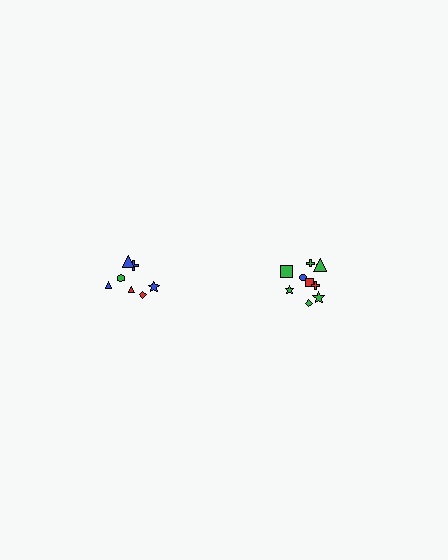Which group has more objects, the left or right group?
The right group.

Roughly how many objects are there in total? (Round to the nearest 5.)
Roughly 15 objects in total.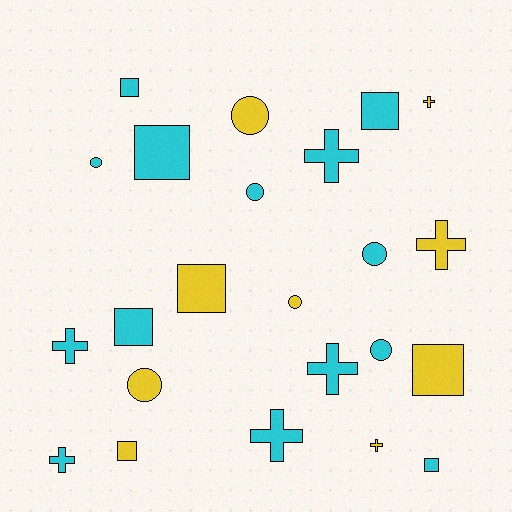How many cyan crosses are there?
There are 5 cyan crosses.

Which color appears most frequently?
Cyan, with 14 objects.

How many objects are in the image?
There are 23 objects.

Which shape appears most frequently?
Cross, with 8 objects.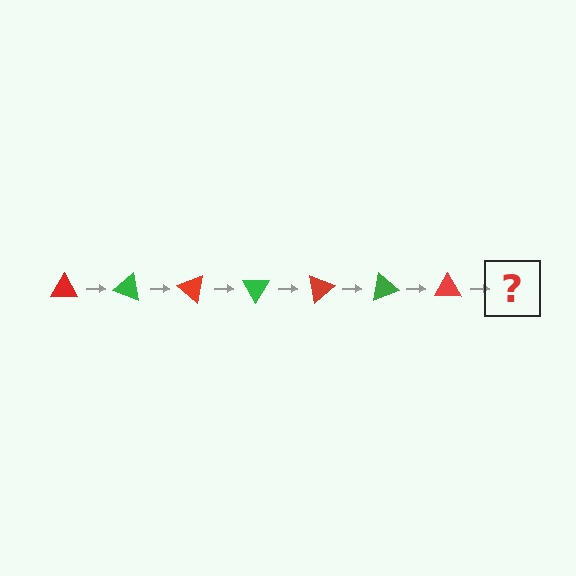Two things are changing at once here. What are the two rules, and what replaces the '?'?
The two rules are that it rotates 20 degrees each step and the color cycles through red and green. The '?' should be a green triangle, rotated 140 degrees from the start.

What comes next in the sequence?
The next element should be a green triangle, rotated 140 degrees from the start.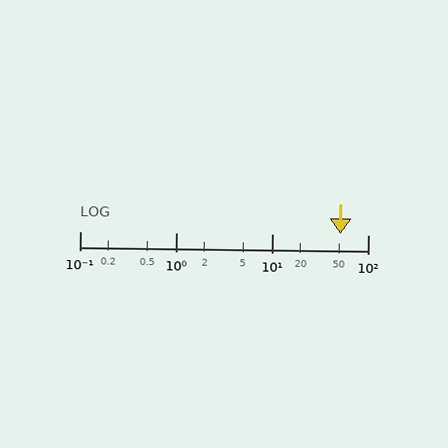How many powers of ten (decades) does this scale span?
The scale spans 3 decades, from 0.1 to 100.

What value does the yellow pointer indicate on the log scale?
The pointer indicates approximately 52.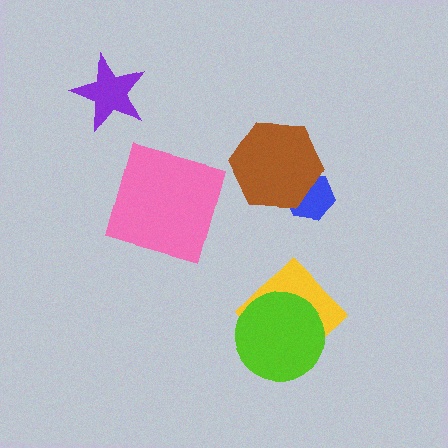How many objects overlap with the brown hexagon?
1 object overlaps with the brown hexagon.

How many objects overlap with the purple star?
0 objects overlap with the purple star.